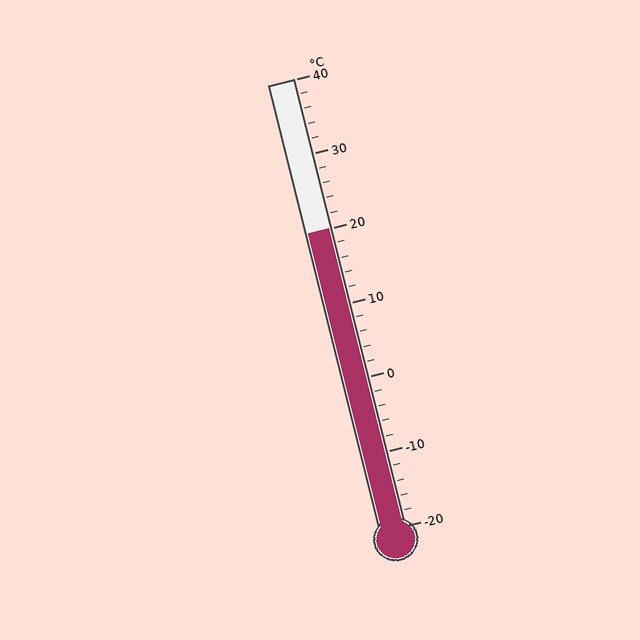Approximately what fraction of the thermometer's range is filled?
The thermometer is filled to approximately 65% of its range.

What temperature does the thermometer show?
The thermometer shows approximately 20°C.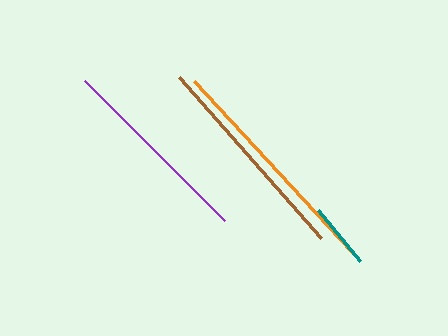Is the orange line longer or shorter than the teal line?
The orange line is longer than the teal line.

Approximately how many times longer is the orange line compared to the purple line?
The orange line is approximately 1.2 times the length of the purple line.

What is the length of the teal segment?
The teal segment is approximately 66 pixels long.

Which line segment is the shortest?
The teal line is the shortest at approximately 66 pixels.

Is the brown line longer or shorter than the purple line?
The brown line is longer than the purple line.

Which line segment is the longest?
The orange line is the longest at approximately 233 pixels.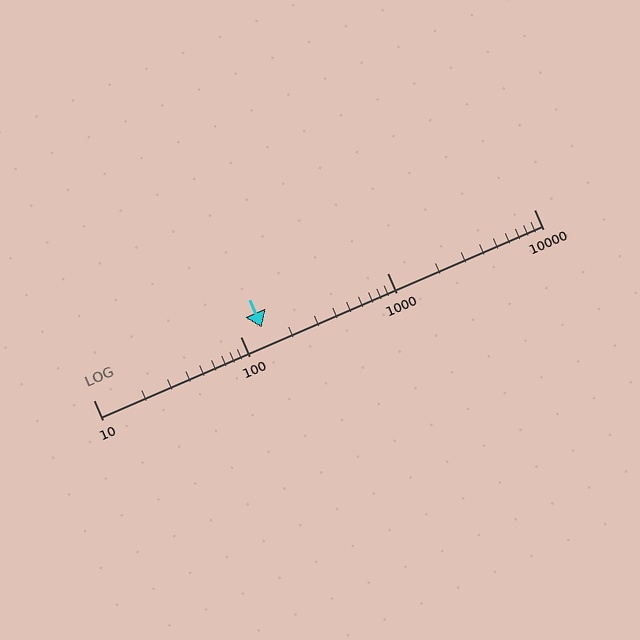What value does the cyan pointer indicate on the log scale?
The pointer indicates approximately 140.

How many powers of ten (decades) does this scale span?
The scale spans 3 decades, from 10 to 10000.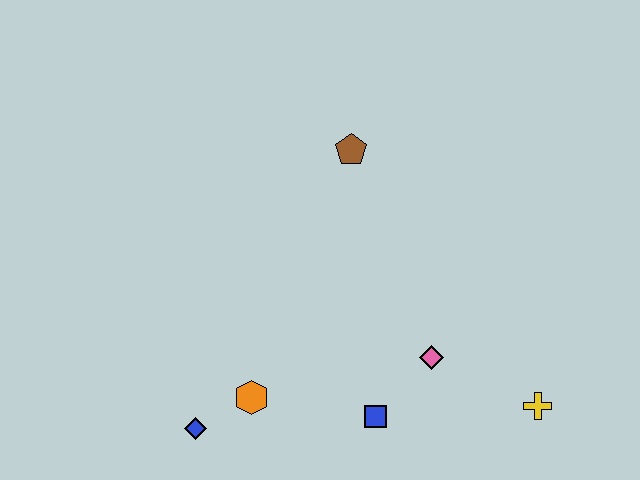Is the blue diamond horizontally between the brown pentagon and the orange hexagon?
No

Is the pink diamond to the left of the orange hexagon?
No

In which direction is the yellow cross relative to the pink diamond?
The yellow cross is to the right of the pink diamond.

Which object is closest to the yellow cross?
The pink diamond is closest to the yellow cross.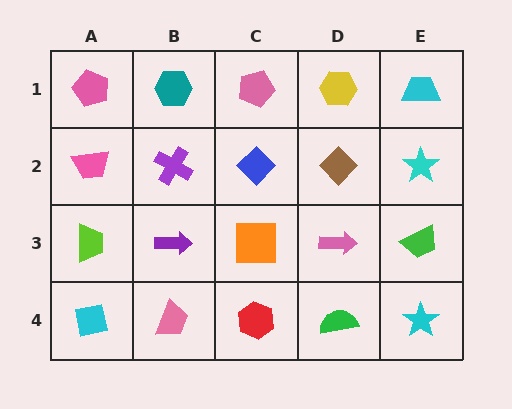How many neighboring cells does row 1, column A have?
2.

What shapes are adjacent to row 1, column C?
A blue diamond (row 2, column C), a teal hexagon (row 1, column B), a yellow hexagon (row 1, column D).